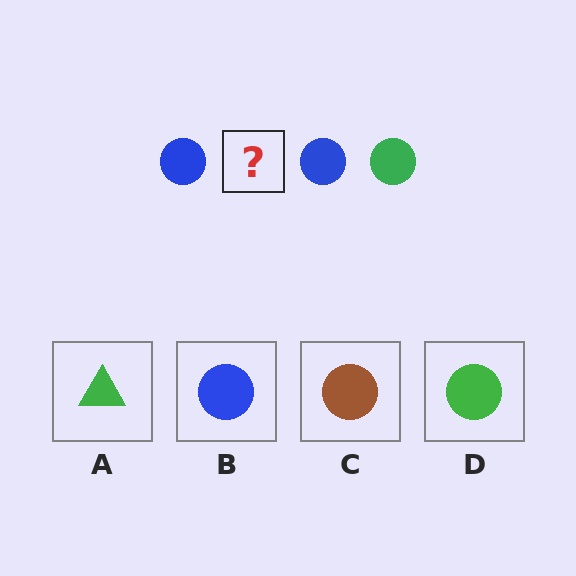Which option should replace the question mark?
Option D.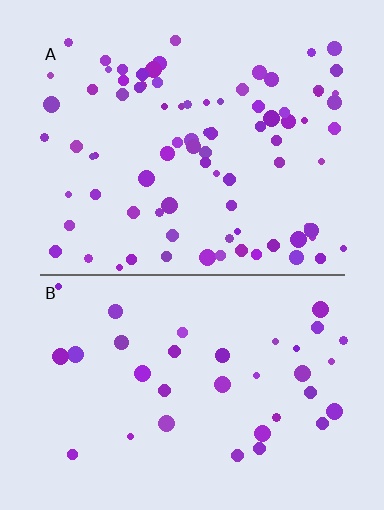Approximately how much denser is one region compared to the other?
Approximately 2.4× — region A over region B.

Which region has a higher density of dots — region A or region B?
A (the top).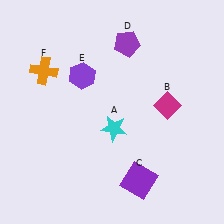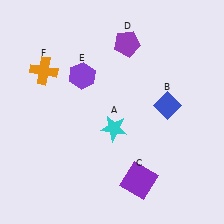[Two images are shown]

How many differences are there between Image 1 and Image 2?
There is 1 difference between the two images.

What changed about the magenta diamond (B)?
In Image 1, B is magenta. In Image 2, it changed to blue.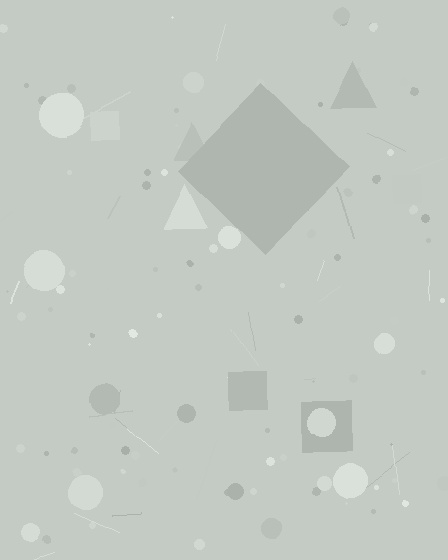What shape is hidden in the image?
A diamond is hidden in the image.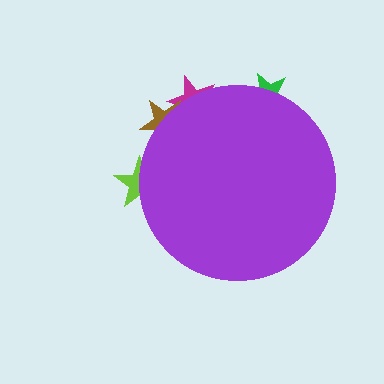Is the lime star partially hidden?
Yes, the lime star is partially hidden behind the purple circle.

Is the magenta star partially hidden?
Yes, the magenta star is partially hidden behind the purple circle.